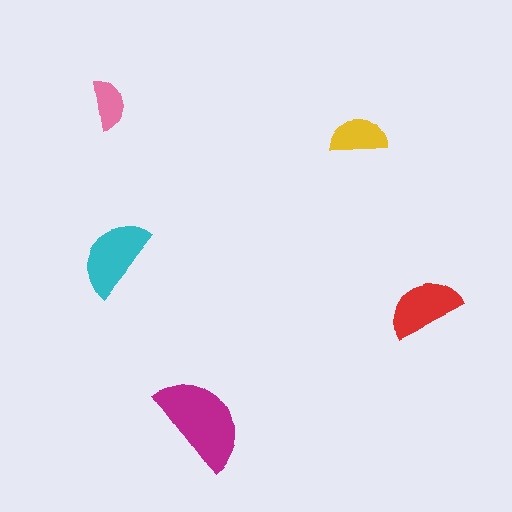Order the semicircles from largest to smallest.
the magenta one, the cyan one, the red one, the yellow one, the pink one.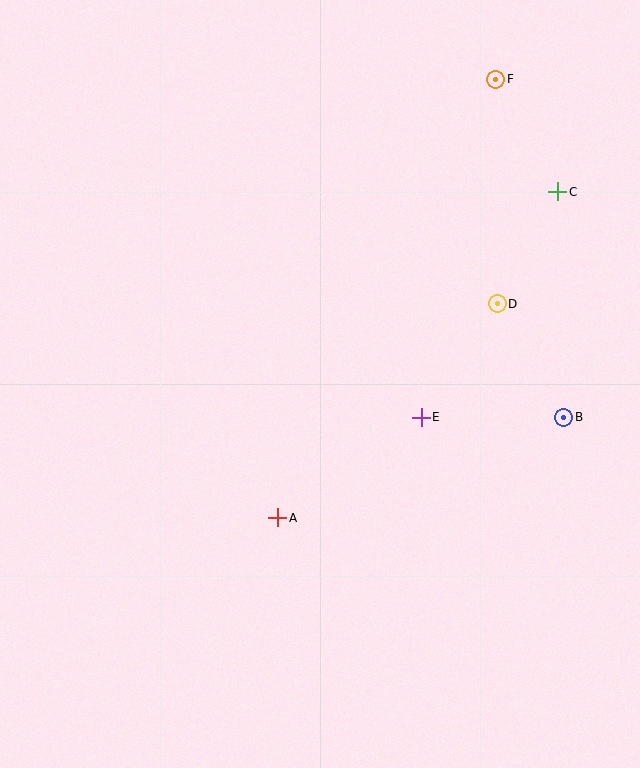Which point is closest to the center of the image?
Point E at (421, 417) is closest to the center.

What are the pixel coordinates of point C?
Point C is at (558, 192).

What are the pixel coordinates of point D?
Point D is at (497, 304).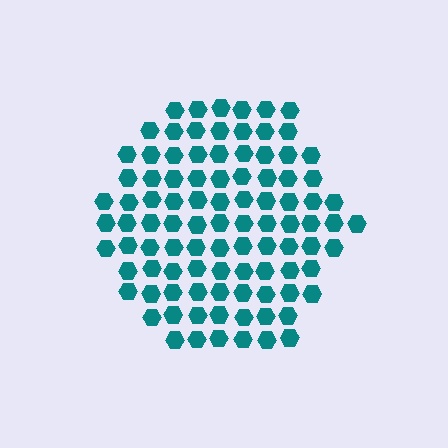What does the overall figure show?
The overall figure shows a hexagon.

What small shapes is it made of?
It is made of small hexagons.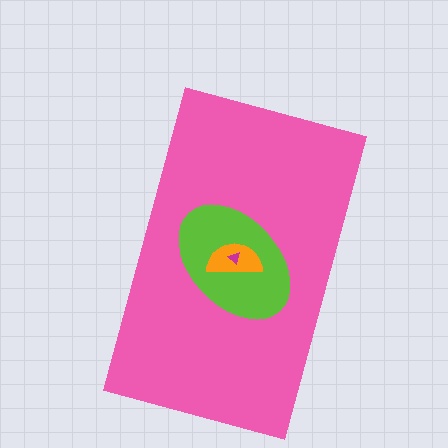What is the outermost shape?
The pink rectangle.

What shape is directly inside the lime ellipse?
The orange semicircle.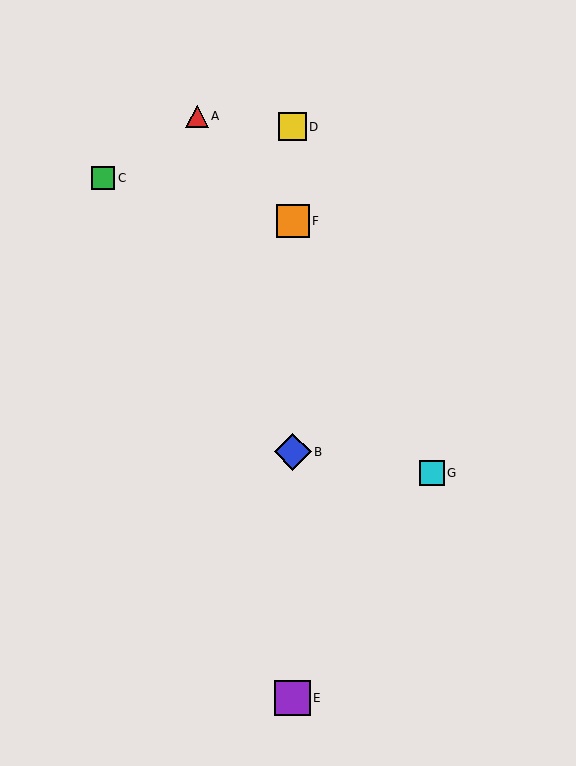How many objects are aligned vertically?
4 objects (B, D, E, F) are aligned vertically.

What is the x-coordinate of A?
Object A is at x≈197.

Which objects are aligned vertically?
Objects B, D, E, F are aligned vertically.